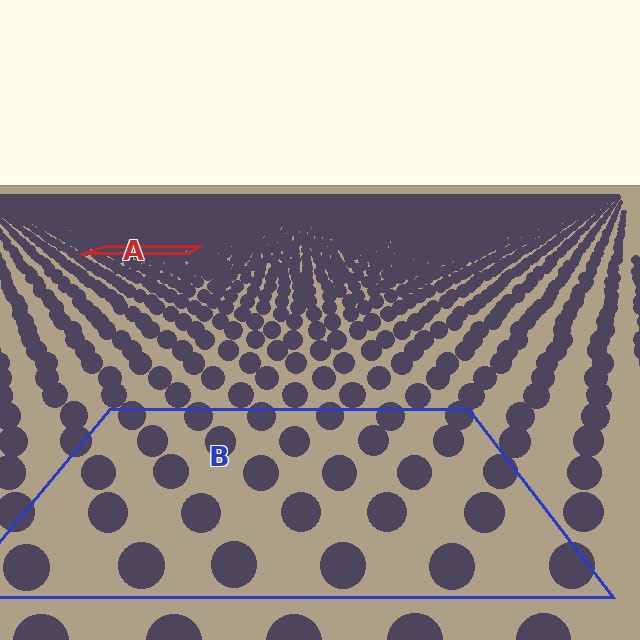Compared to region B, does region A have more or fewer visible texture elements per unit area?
Region A has more texture elements per unit area — they are packed more densely because it is farther away.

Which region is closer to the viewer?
Region B is closer. The texture elements there are larger and more spread out.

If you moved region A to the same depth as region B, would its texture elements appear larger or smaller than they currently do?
They would appear larger. At a closer depth, the same texture elements are projected at a bigger on-screen size.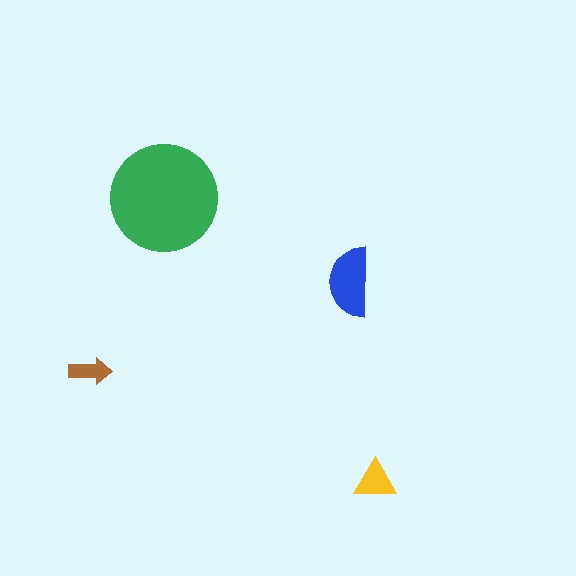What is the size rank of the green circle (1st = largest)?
1st.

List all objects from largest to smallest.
The green circle, the blue semicircle, the yellow triangle, the brown arrow.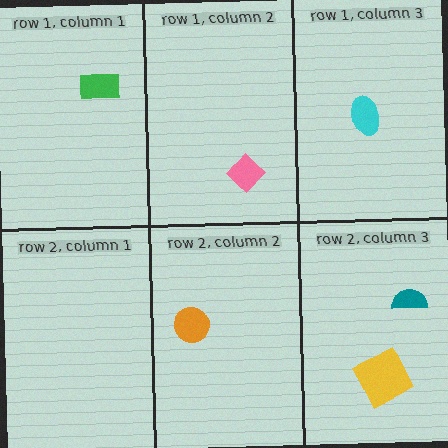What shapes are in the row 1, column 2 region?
The pink diamond.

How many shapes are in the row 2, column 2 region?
1.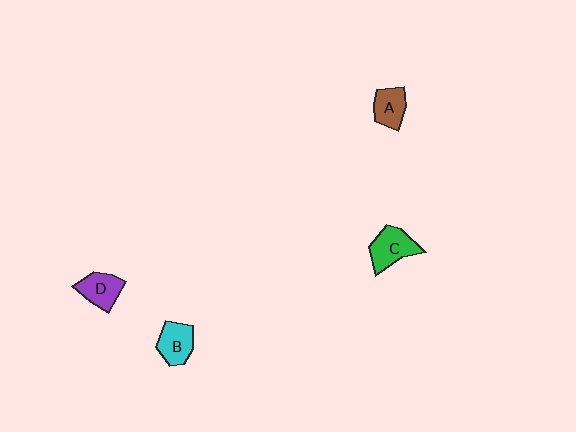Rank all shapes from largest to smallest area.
From largest to smallest: C (green), B (cyan), D (purple), A (brown).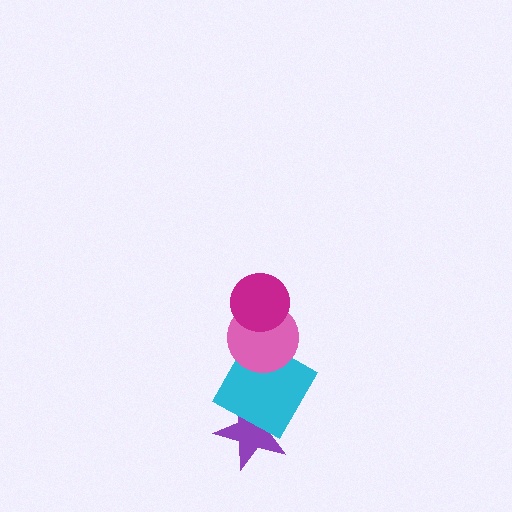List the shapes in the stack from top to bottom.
From top to bottom: the magenta circle, the pink circle, the cyan square, the purple star.